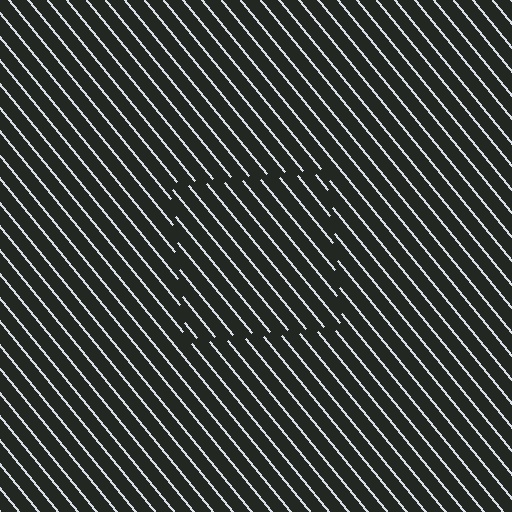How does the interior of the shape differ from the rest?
The interior of the shape contains the same grating, shifted by half a period — the contour is defined by the phase discontinuity where line-ends from the inner and outer gratings abut.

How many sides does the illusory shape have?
4 sides — the line-ends trace a square.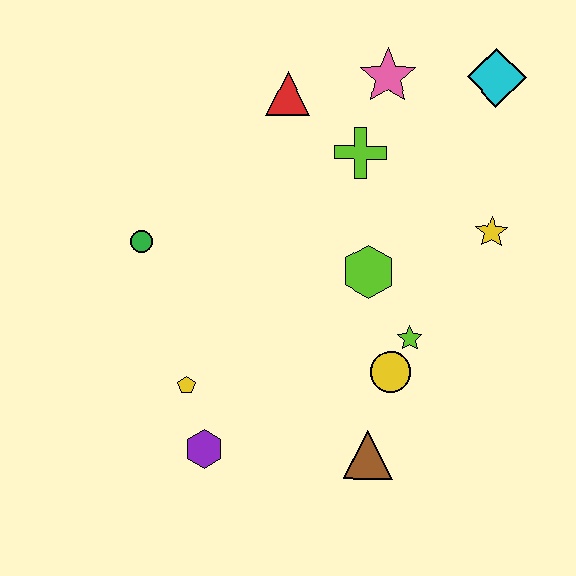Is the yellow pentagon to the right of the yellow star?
No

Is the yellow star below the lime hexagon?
No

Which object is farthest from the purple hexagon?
The cyan diamond is farthest from the purple hexagon.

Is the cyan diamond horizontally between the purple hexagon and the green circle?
No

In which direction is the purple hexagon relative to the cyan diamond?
The purple hexagon is below the cyan diamond.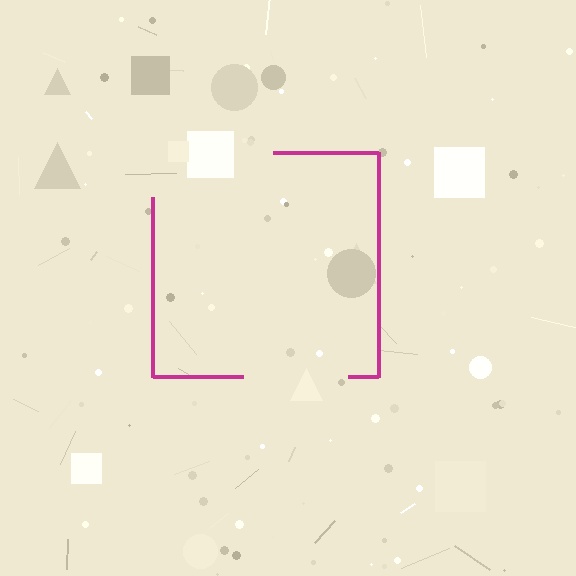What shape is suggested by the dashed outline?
The dashed outline suggests a square.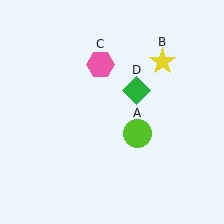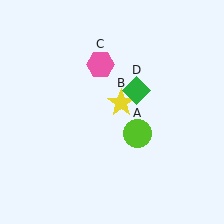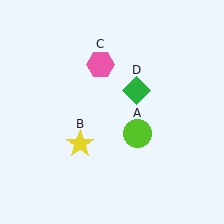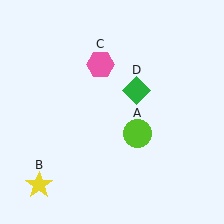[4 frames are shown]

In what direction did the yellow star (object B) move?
The yellow star (object B) moved down and to the left.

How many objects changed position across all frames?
1 object changed position: yellow star (object B).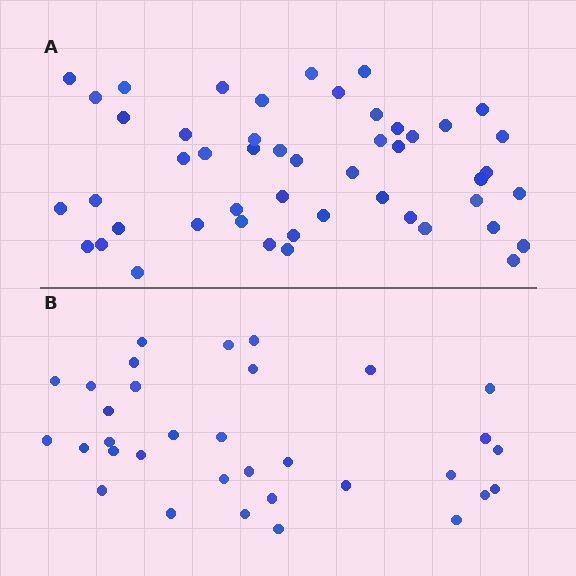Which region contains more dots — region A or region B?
Region A (the top region) has more dots.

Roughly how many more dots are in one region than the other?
Region A has approximately 15 more dots than region B.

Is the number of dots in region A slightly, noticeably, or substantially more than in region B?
Region A has substantially more. The ratio is roughly 1.5 to 1.